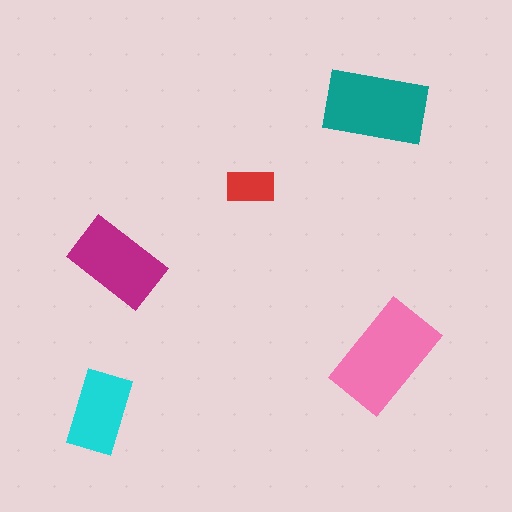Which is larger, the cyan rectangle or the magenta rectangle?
The magenta one.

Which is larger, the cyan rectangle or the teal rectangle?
The teal one.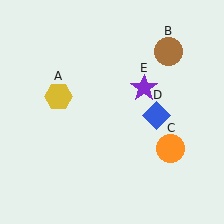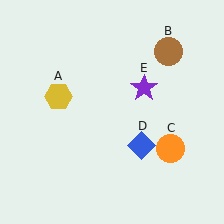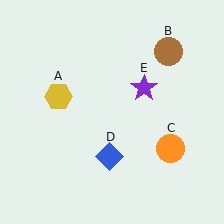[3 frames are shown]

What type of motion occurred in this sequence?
The blue diamond (object D) rotated clockwise around the center of the scene.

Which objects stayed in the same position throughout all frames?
Yellow hexagon (object A) and brown circle (object B) and orange circle (object C) and purple star (object E) remained stationary.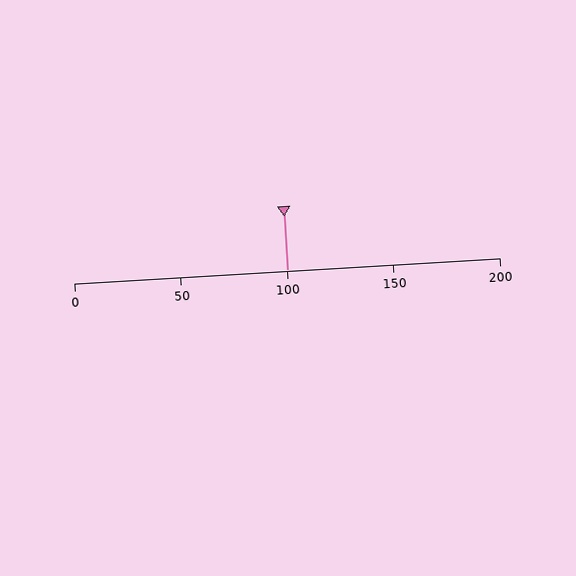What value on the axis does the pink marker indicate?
The marker indicates approximately 100.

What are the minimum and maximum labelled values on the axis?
The axis runs from 0 to 200.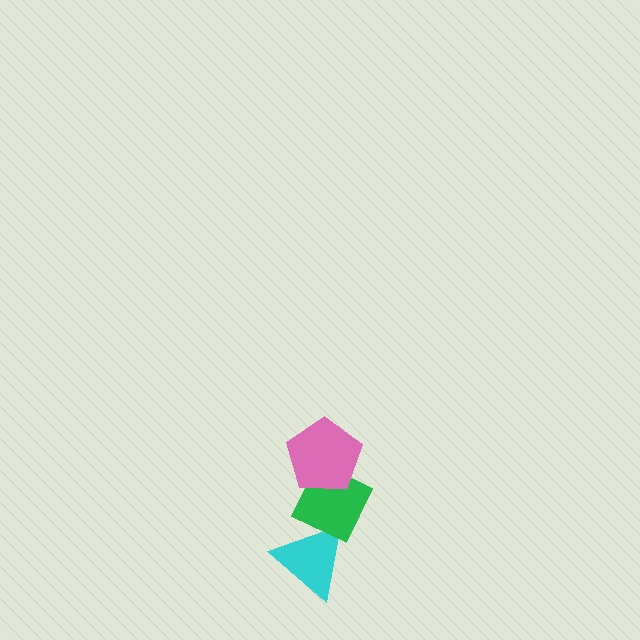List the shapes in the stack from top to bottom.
From top to bottom: the pink pentagon, the green diamond, the cyan triangle.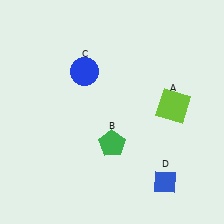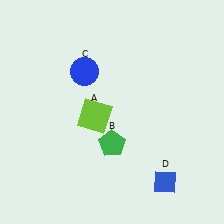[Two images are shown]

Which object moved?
The lime square (A) moved left.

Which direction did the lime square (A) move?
The lime square (A) moved left.